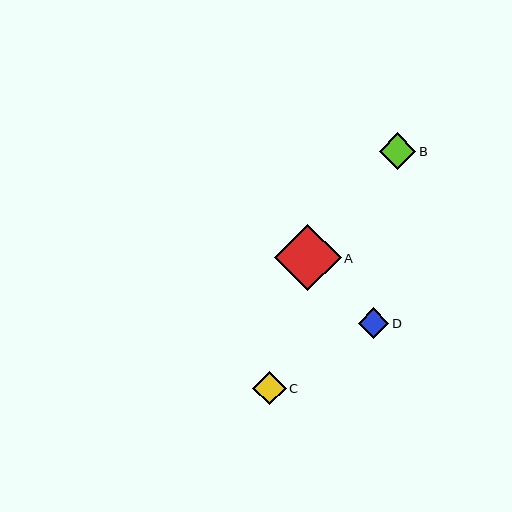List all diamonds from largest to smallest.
From largest to smallest: A, B, C, D.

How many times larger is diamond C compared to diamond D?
Diamond C is approximately 1.1 times the size of diamond D.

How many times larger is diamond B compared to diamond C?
Diamond B is approximately 1.1 times the size of diamond C.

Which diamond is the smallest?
Diamond D is the smallest with a size of approximately 30 pixels.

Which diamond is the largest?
Diamond A is the largest with a size of approximately 67 pixels.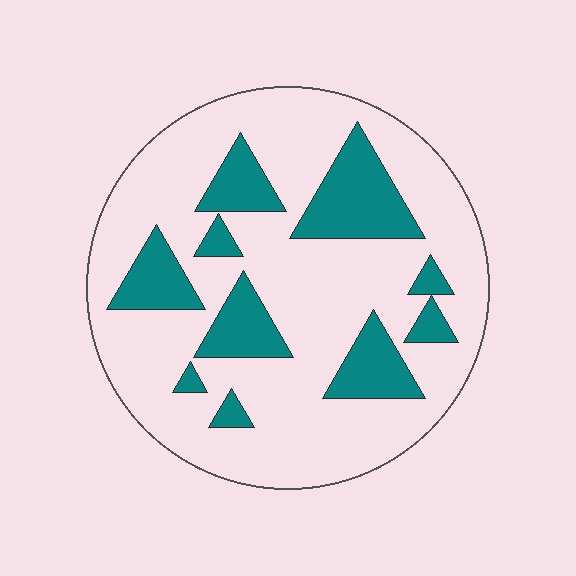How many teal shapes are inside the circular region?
10.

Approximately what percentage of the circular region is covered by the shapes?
Approximately 25%.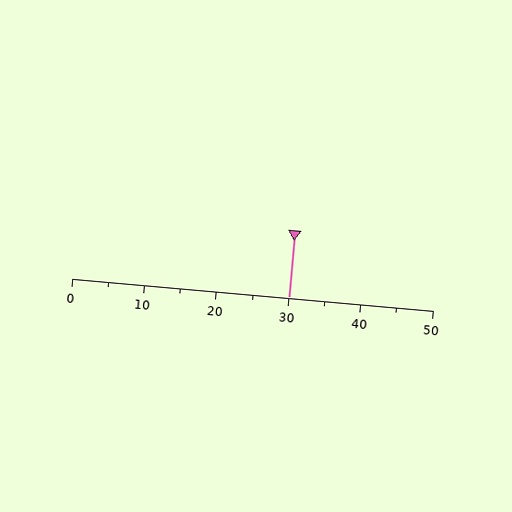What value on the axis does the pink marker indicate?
The marker indicates approximately 30.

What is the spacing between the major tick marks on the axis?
The major ticks are spaced 10 apart.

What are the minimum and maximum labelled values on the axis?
The axis runs from 0 to 50.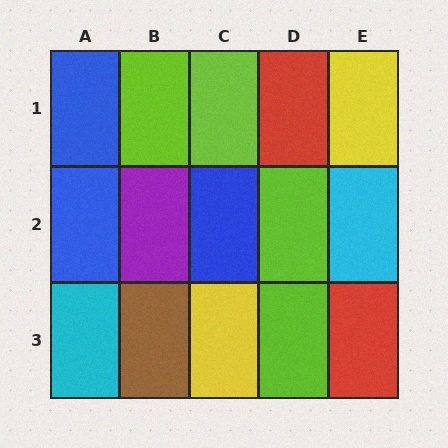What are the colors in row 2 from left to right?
Blue, purple, blue, lime, cyan.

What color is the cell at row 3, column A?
Cyan.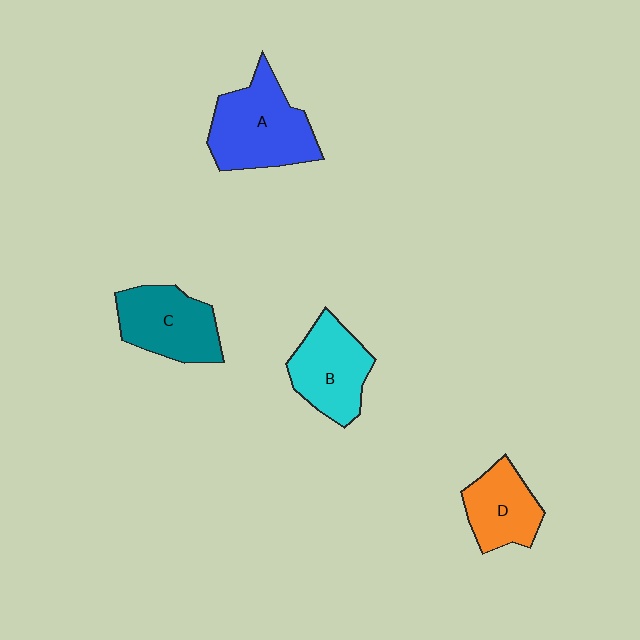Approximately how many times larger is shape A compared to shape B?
Approximately 1.3 times.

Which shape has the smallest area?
Shape D (orange).